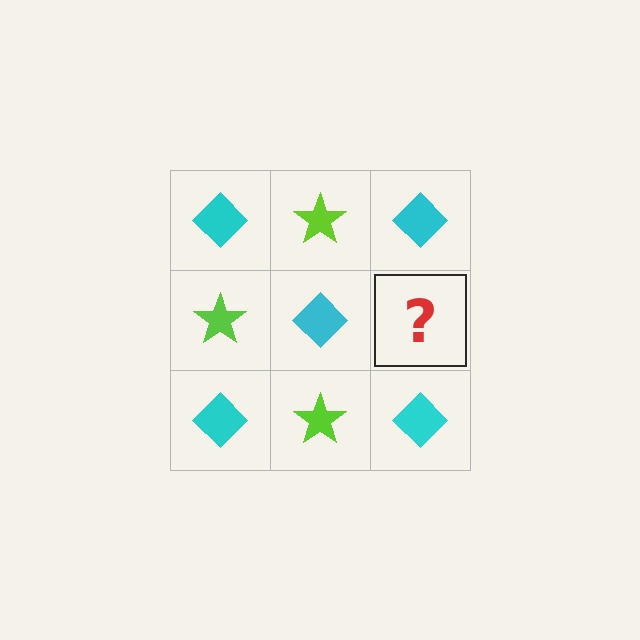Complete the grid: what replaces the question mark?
The question mark should be replaced with a lime star.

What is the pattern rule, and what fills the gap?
The rule is that it alternates cyan diamond and lime star in a checkerboard pattern. The gap should be filled with a lime star.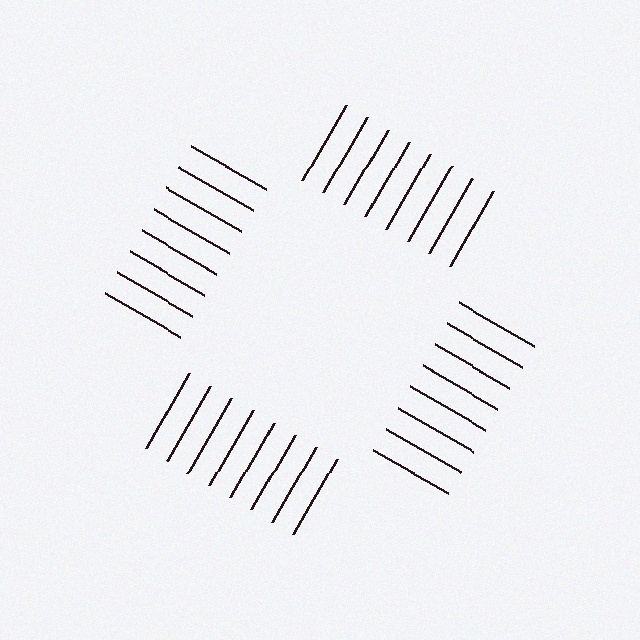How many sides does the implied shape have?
4 sides — the line-ends trace a square.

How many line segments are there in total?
32 — 8 along each of the 4 edges.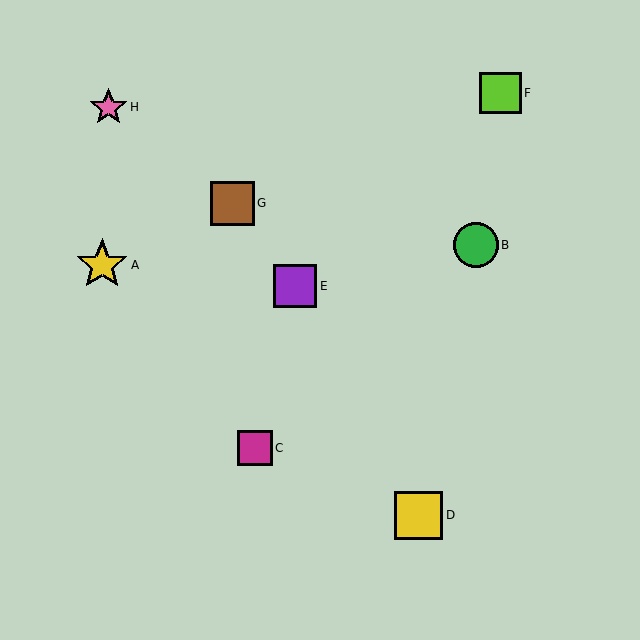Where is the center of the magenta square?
The center of the magenta square is at (255, 448).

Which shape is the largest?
The yellow star (labeled A) is the largest.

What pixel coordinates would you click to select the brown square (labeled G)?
Click at (232, 203) to select the brown square G.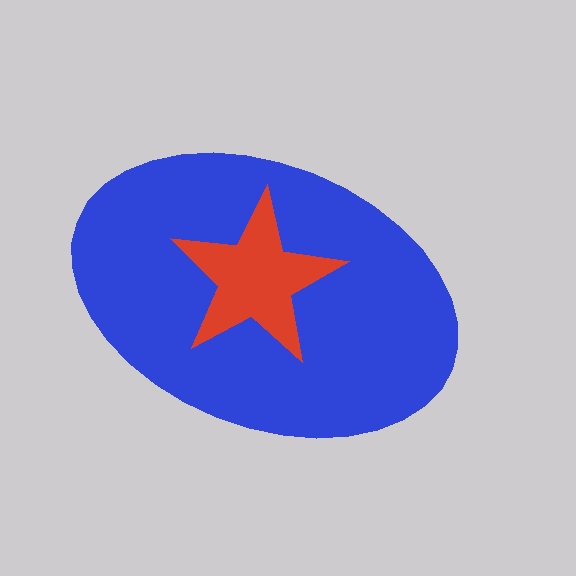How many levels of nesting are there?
2.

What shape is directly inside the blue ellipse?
The red star.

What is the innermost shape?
The red star.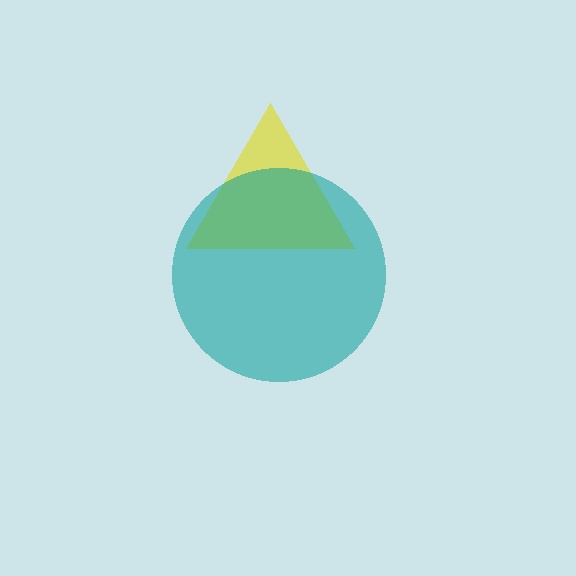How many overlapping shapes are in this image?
There are 2 overlapping shapes in the image.